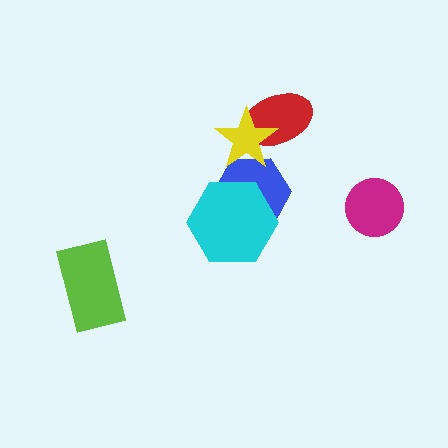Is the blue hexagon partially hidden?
Yes, it is partially covered by another shape.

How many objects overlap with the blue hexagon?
2 objects overlap with the blue hexagon.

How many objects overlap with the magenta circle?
0 objects overlap with the magenta circle.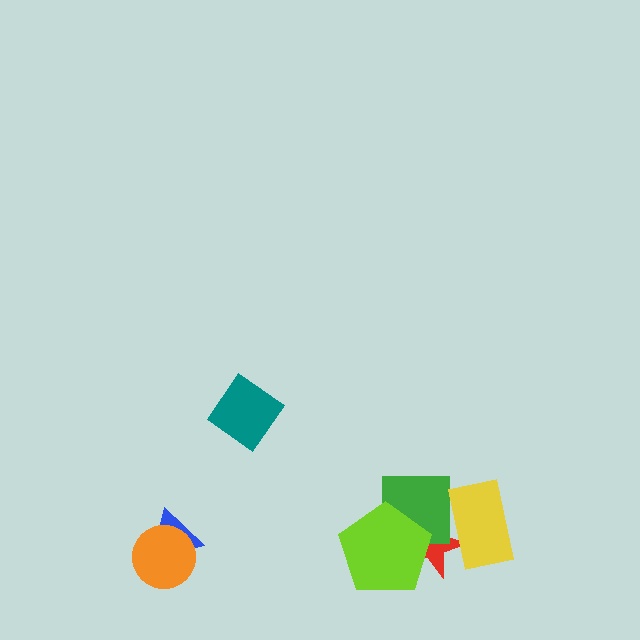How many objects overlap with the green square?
3 objects overlap with the green square.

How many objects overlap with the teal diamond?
0 objects overlap with the teal diamond.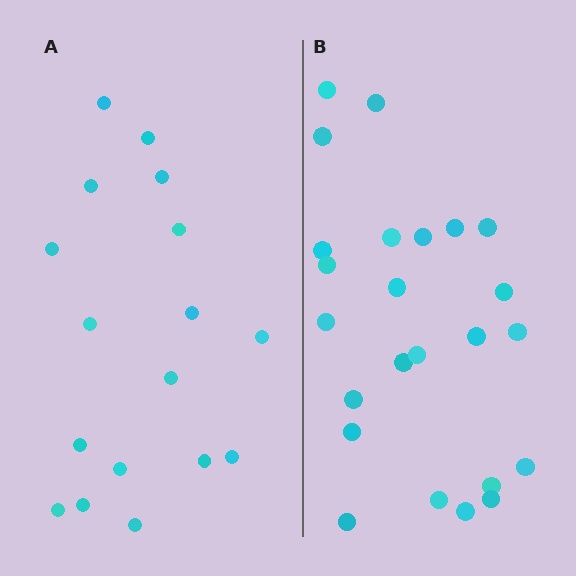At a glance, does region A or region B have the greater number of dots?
Region B (the right region) has more dots.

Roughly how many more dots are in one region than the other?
Region B has roughly 8 or so more dots than region A.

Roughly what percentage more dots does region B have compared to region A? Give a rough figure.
About 40% more.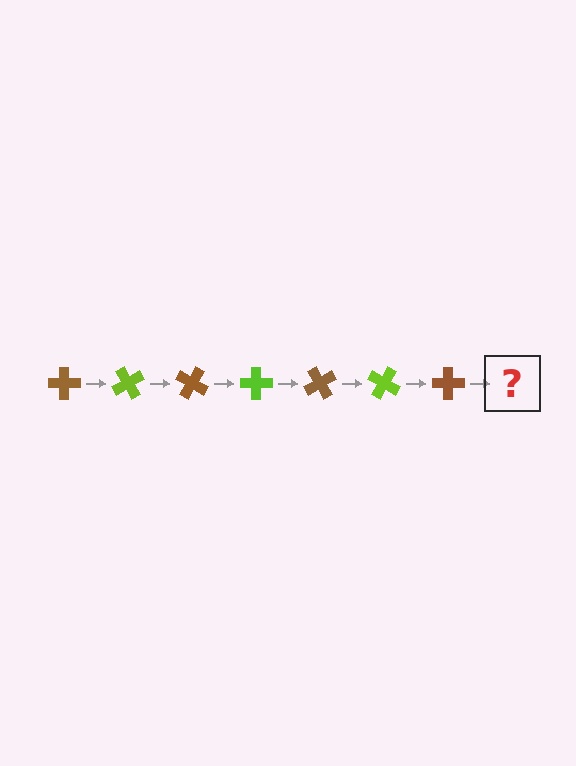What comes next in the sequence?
The next element should be a lime cross, rotated 420 degrees from the start.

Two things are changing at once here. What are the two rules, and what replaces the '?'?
The two rules are that it rotates 60 degrees each step and the color cycles through brown and lime. The '?' should be a lime cross, rotated 420 degrees from the start.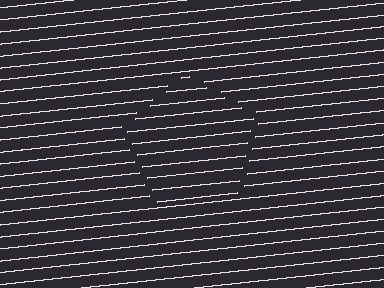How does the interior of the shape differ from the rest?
The interior of the shape contains the same grating, shifted by half a period — the contour is defined by the phase discontinuity where line-ends from the inner and outer gratings abut.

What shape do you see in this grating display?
An illusory pentagon. The interior of the shape contains the same grating, shifted by half a period — the contour is defined by the phase discontinuity where line-ends from the inner and outer gratings abut.